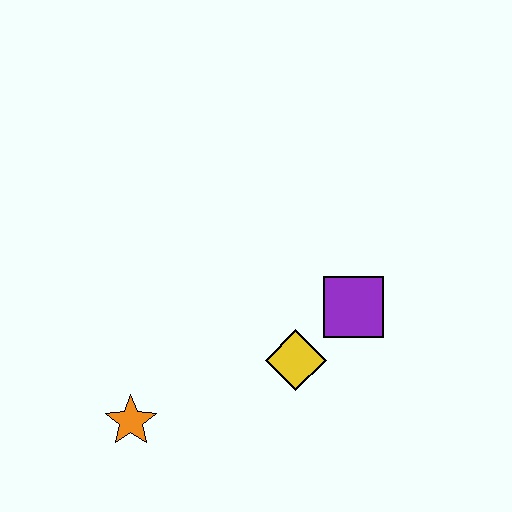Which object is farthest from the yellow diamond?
The orange star is farthest from the yellow diamond.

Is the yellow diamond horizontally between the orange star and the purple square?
Yes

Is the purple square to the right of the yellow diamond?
Yes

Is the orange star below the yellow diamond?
Yes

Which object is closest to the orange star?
The yellow diamond is closest to the orange star.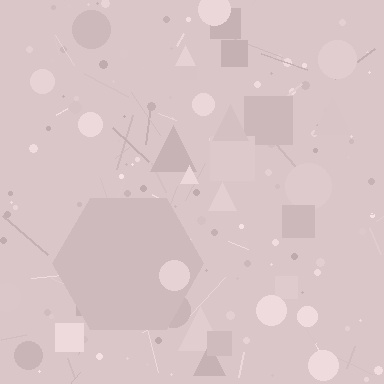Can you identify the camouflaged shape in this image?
The camouflaged shape is a hexagon.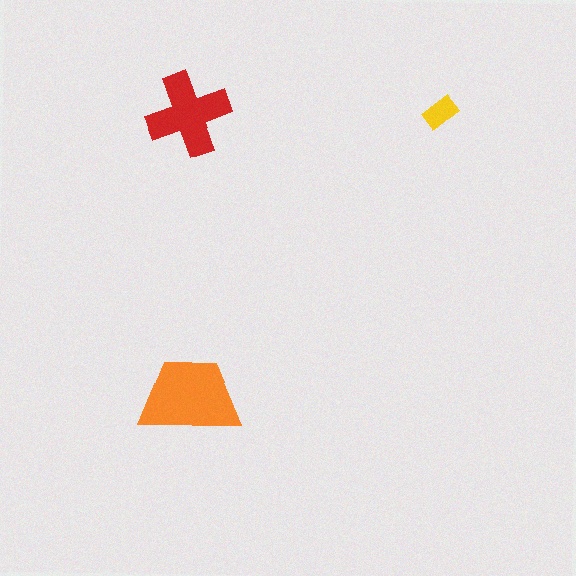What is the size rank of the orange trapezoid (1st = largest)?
1st.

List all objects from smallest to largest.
The yellow rectangle, the red cross, the orange trapezoid.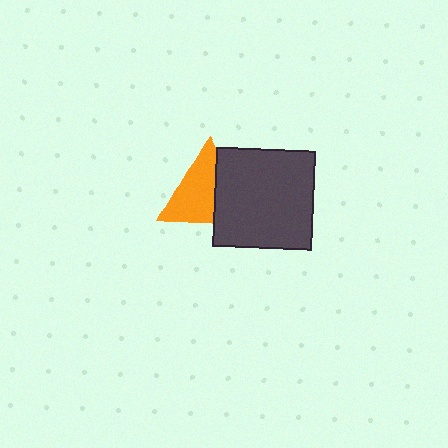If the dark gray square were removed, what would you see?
You would see the complete orange triangle.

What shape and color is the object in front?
The object in front is a dark gray square.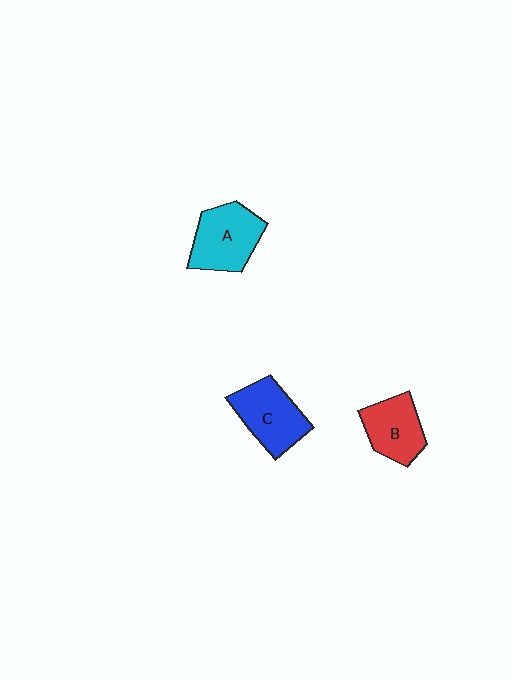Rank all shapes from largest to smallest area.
From largest to smallest: A (cyan), C (blue), B (red).